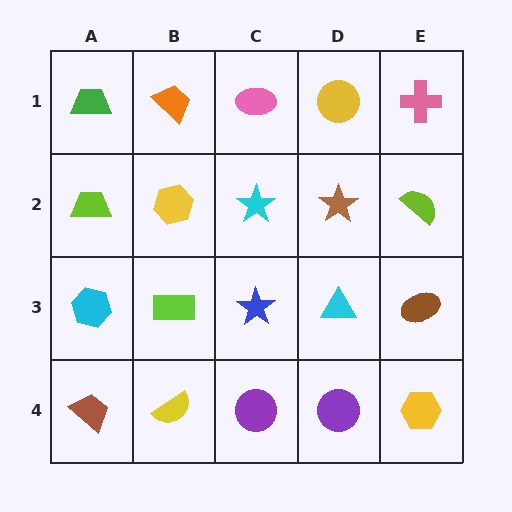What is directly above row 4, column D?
A cyan triangle.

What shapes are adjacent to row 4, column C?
A blue star (row 3, column C), a yellow semicircle (row 4, column B), a purple circle (row 4, column D).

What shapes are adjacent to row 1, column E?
A lime semicircle (row 2, column E), a yellow circle (row 1, column D).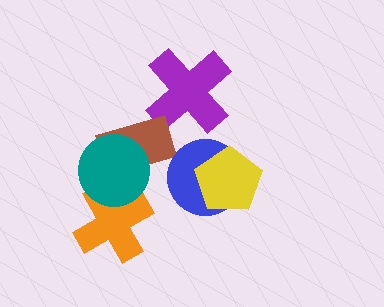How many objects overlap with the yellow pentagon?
1 object overlaps with the yellow pentagon.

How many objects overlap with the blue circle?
1 object overlaps with the blue circle.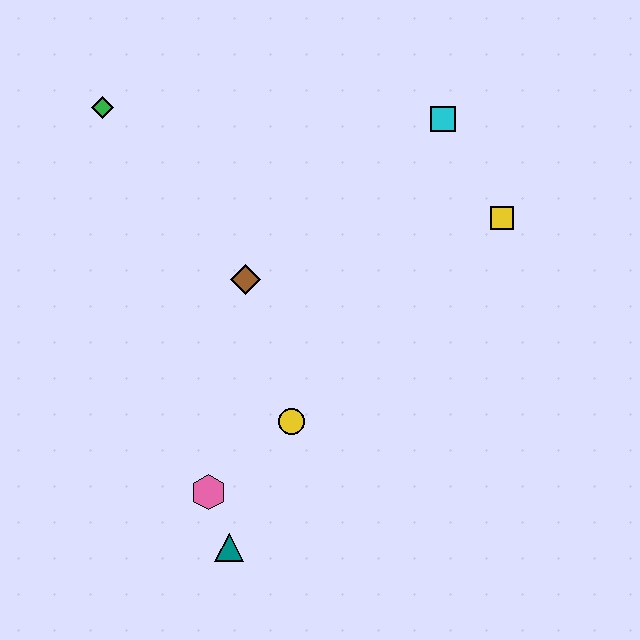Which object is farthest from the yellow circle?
The green diamond is farthest from the yellow circle.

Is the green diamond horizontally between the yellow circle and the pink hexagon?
No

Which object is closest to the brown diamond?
The yellow circle is closest to the brown diamond.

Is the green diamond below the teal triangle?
No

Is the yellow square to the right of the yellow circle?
Yes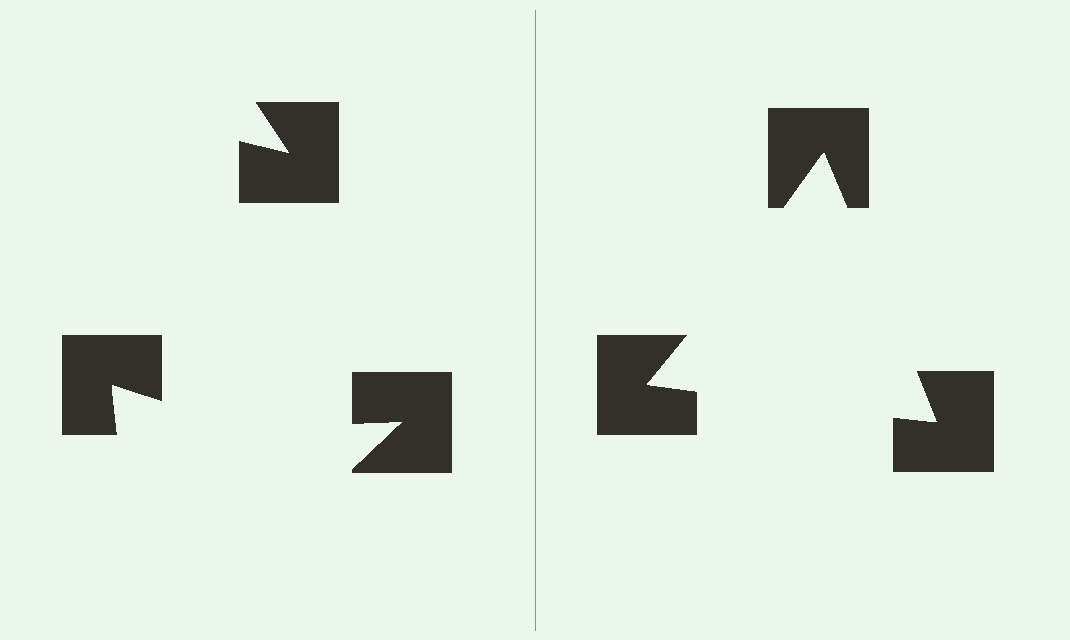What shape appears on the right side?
An illusory triangle.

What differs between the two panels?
The notched squares are positioned identically on both sides; only the wedge orientations differ. On the right they align to a triangle; on the left they are misaligned.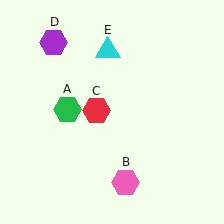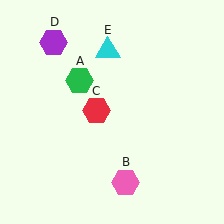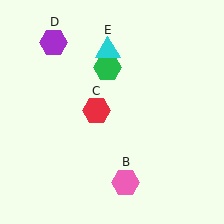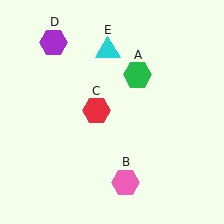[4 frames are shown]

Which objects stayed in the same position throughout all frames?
Pink hexagon (object B) and red hexagon (object C) and purple hexagon (object D) and cyan triangle (object E) remained stationary.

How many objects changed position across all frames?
1 object changed position: green hexagon (object A).